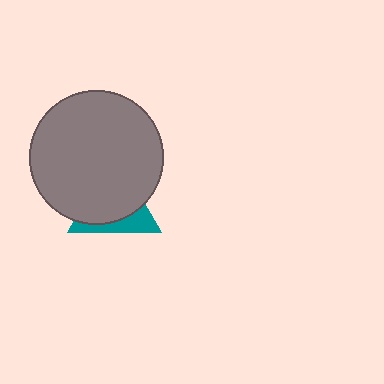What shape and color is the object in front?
The object in front is a gray circle.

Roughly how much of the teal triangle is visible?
A small part of it is visible (roughly 31%).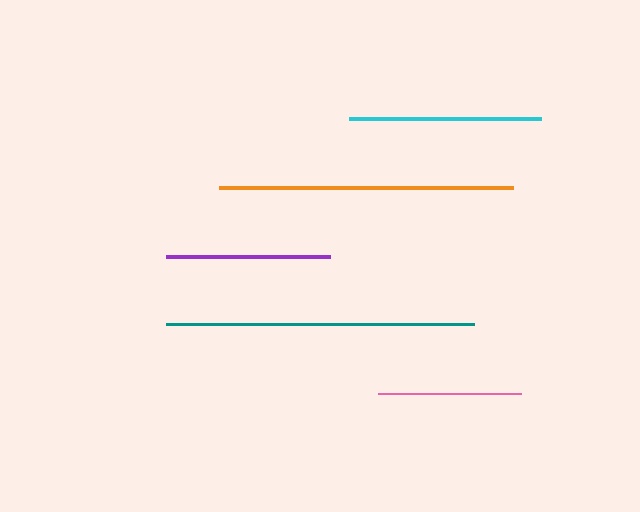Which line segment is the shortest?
The pink line is the shortest at approximately 143 pixels.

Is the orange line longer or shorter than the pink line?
The orange line is longer than the pink line.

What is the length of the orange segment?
The orange segment is approximately 294 pixels long.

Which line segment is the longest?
The teal line is the longest at approximately 308 pixels.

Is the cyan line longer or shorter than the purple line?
The cyan line is longer than the purple line.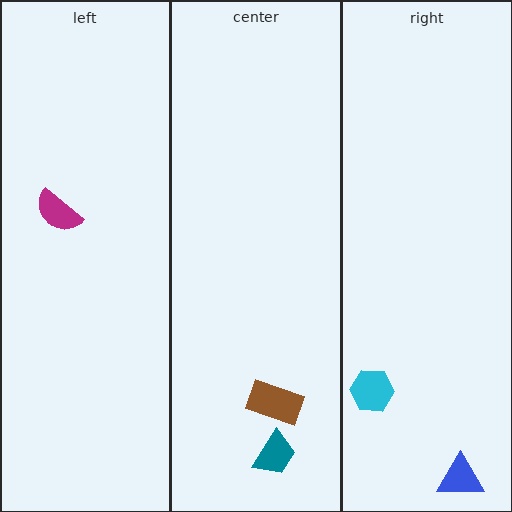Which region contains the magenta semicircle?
The left region.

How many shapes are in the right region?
2.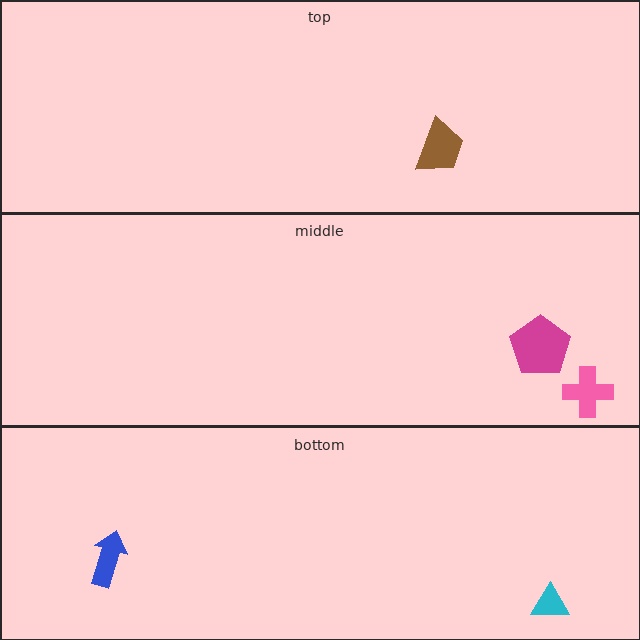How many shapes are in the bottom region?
2.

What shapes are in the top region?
The brown trapezoid.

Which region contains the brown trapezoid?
The top region.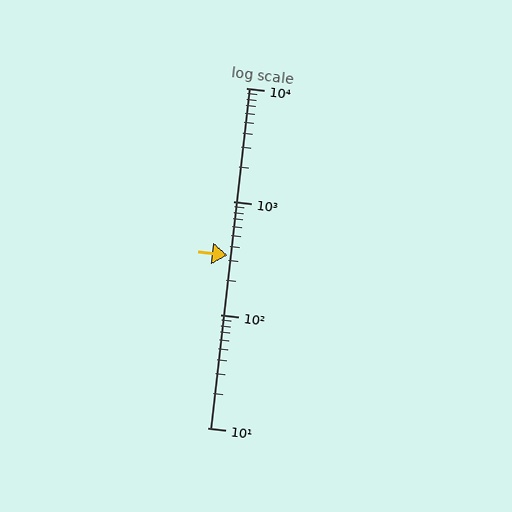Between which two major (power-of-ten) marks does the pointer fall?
The pointer is between 100 and 1000.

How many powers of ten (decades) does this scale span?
The scale spans 3 decades, from 10 to 10000.